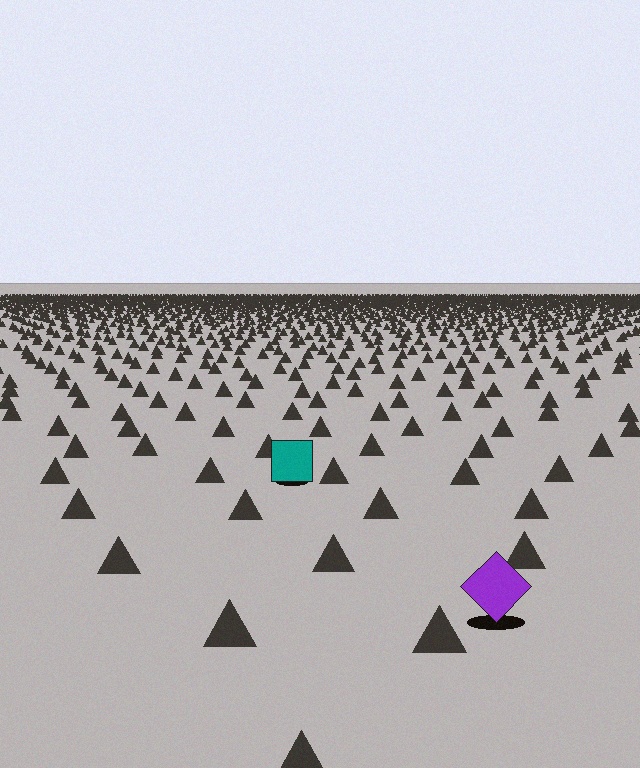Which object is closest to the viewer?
The purple diamond is closest. The texture marks near it are larger and more spread out.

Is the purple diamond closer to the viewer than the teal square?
Yes. The purple diamond is closer — you can tell from the texture gradient: the ground texture is coarser near it.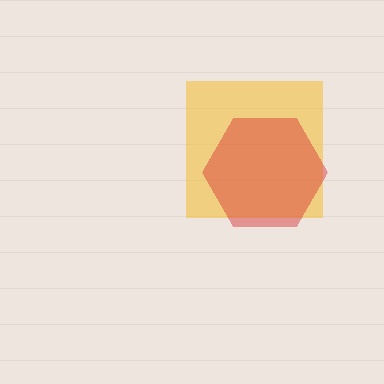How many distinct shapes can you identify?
There are 2 distinct shapes: a yellow square, a red hexagon.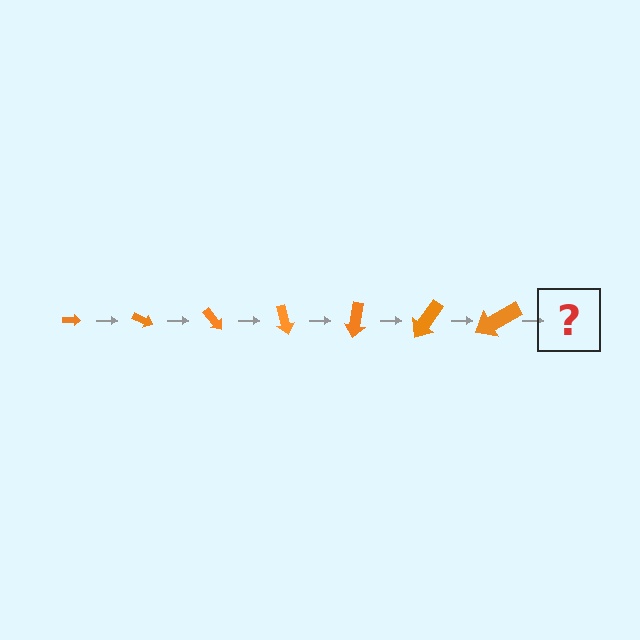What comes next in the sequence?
The next element should be an arrow, larger than the previous one and rotated 175 degrees from the start.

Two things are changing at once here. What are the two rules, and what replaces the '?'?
The two rules are that the arrow grows larger each step and it rotates 25 degrees each step. The '?' should be an arrow, larger than the previous one and rotated 175 degrees from the start.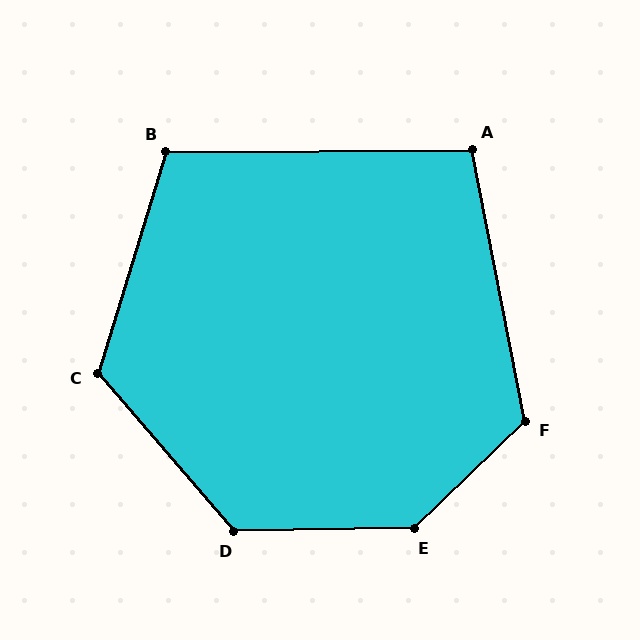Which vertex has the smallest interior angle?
A, at approximately 101 degrees.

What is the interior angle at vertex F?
Approximately 123 degrees (obtuse).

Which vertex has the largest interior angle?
E, at approximately 137 degrees.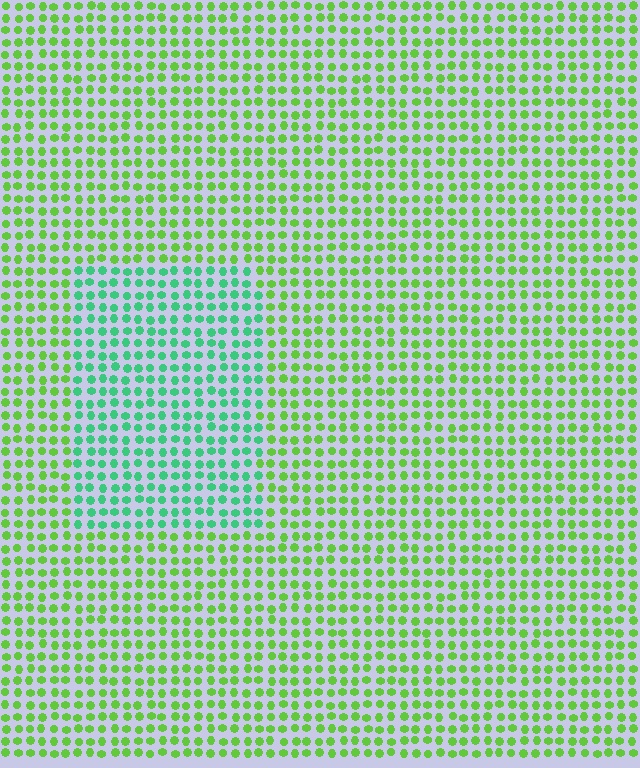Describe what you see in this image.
The image is filled with small lime elements in a uniform arrangement. A rectangle-shaped region is visible where the elements are tinted to a slightly different hue, forming a subtle color boundary.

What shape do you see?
I see a rectangle.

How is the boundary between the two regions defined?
The boundary is defined purely by a slight shift in hue (about 44 degrees). Spacing, size, and orientation are identical on both sides.